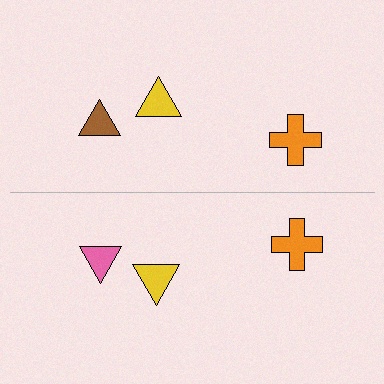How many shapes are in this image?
There are 6 shapes in this image.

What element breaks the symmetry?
The pink triangle on the bottom side breaks the symmetry — its mirror counterpart is brown.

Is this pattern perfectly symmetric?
No, the pattern is not perfectly symmetric. The pink triangle on the bottom side breaks the symmetry — its mirror counterpart is brown.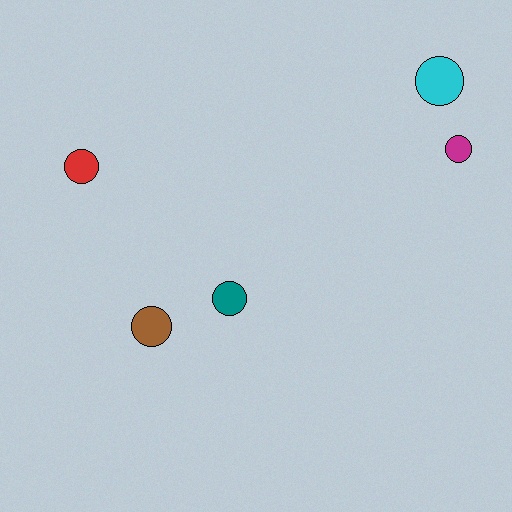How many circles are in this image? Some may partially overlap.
There are 5 circles.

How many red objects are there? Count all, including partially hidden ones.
There is 1 red object.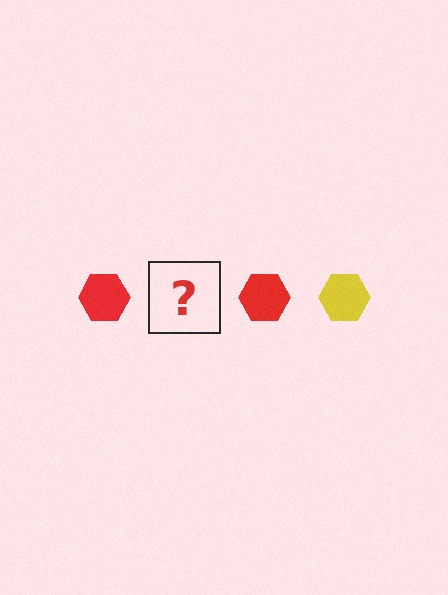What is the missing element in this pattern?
The missing element is a yellow hexagon.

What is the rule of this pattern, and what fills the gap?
The rule is that the pattern cycles through red, yellow hexagons. The gap should be filled with a yellow hexagon.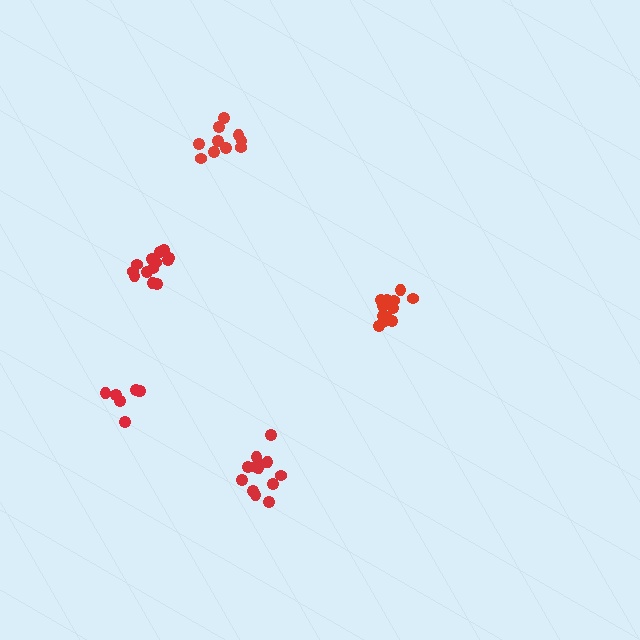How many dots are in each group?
Group 1: 13 dots, Group 2: 13 dots, Group 3: 7 dots, Group 4: 10 dots, Group 5: 12 dots (55 total).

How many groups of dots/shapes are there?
There are 5 groups.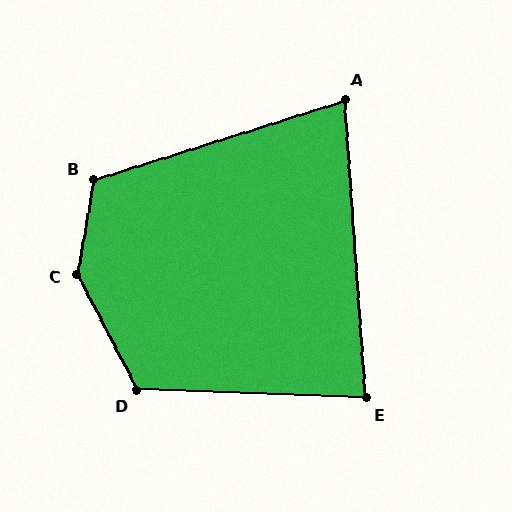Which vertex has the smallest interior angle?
A, at approximately 76 degrees.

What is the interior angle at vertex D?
Approximately 119 degrees (obtuse).